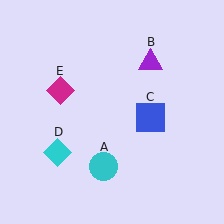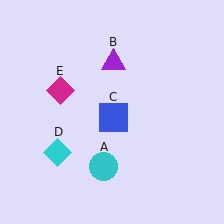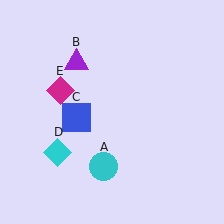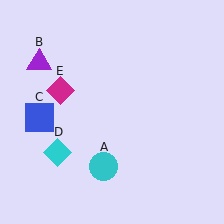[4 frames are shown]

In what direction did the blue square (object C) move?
The blue square (object C) moved left.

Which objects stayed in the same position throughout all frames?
Cyan circle (object A) and cyan diamond (object D) and magenta diamond (object E) remained stationary.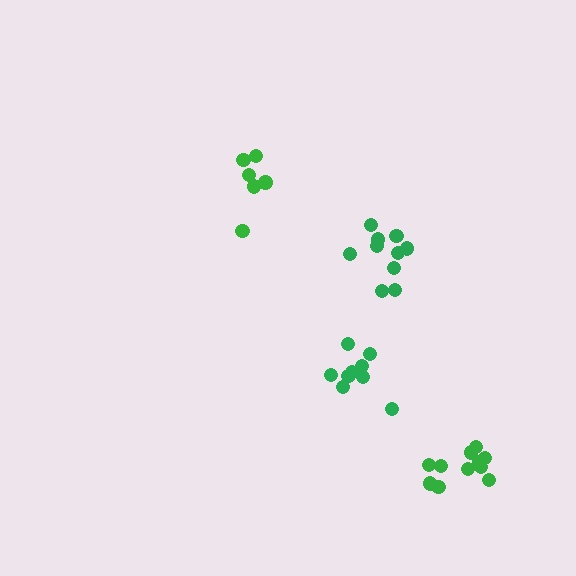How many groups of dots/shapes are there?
There are 4 groups.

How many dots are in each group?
Group 1: 9 dots, Group 2: 11 dots, Group 3: 6 dots, Group 4: 11 dots (37 total).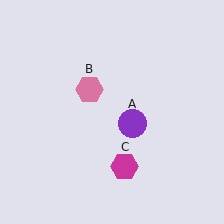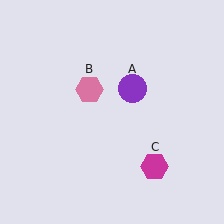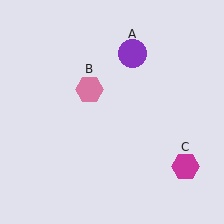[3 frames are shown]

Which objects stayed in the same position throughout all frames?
Pink hexagon (object B) remained stationary.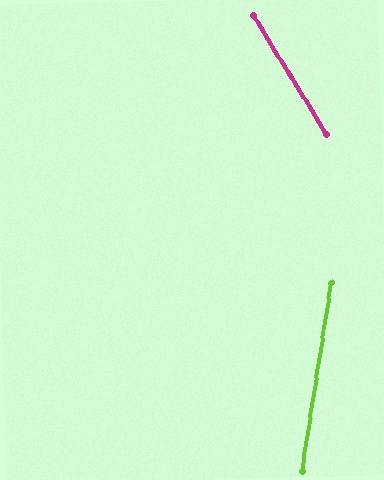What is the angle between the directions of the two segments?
Approximately 41 degrees.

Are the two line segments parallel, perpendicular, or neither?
Neither parallel nor perpendicular — they differ by about 41°.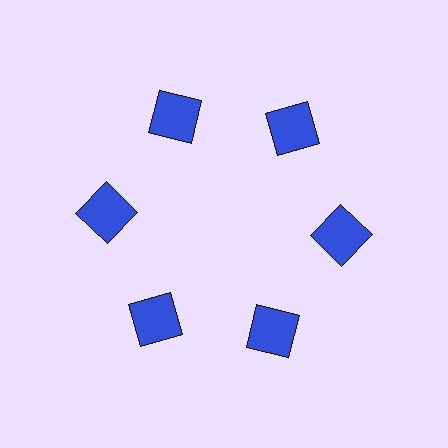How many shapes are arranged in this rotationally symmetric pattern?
There are 6 shapes, arranged in 6 groups of 1.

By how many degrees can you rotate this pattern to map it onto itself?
The pattern maps onto itself every 60 degrees of rotation.